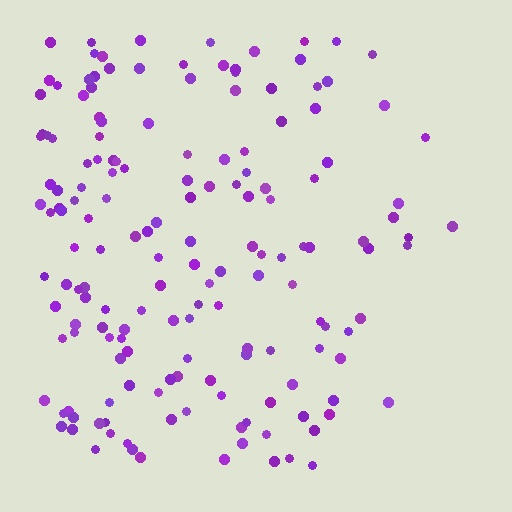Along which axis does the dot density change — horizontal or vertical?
Horizontal.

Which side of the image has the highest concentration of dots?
The left.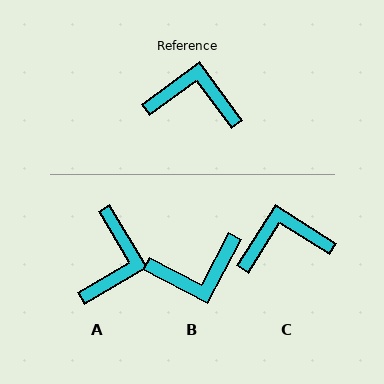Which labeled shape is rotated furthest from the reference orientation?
B, about 154 degrees away.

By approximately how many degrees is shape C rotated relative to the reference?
Approximately 22 degrees counter-clockwise.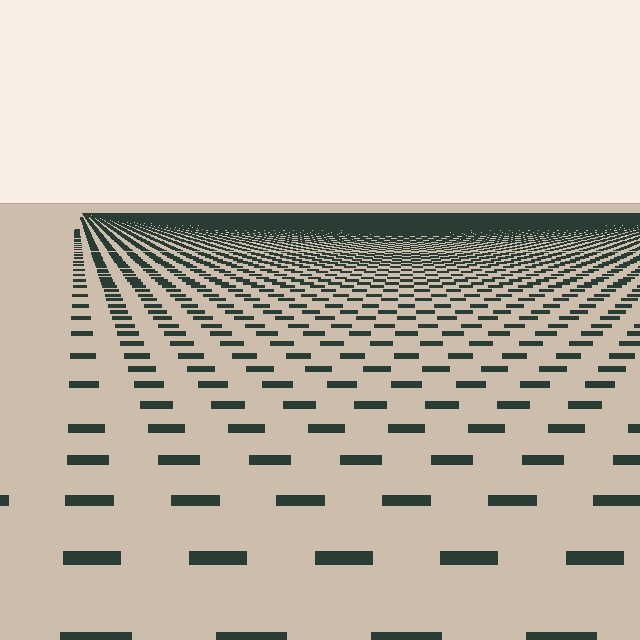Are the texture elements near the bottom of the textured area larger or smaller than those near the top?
Larger. Near the bottom, elements are closer to the viewer and appear at a bigger on-screen size.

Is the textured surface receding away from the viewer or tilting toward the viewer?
The surface is receding away from the viewer. Texture elements get smaller and denser toward the top.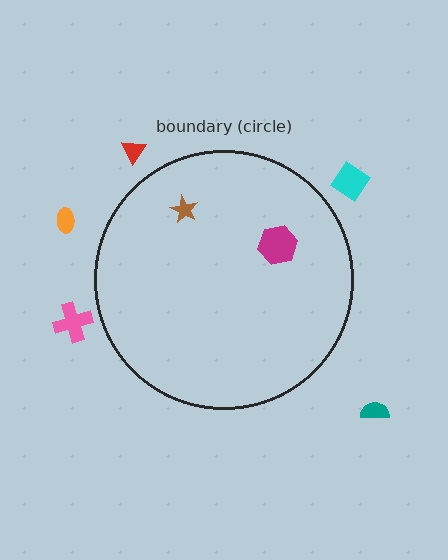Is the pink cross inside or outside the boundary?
Outside.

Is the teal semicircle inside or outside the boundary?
Outside.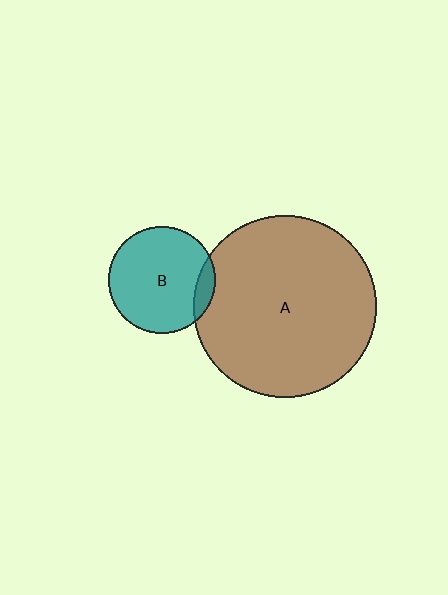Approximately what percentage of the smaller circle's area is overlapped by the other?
Approximately 10%.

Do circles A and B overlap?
Yes.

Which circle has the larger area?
Circle A (brown).